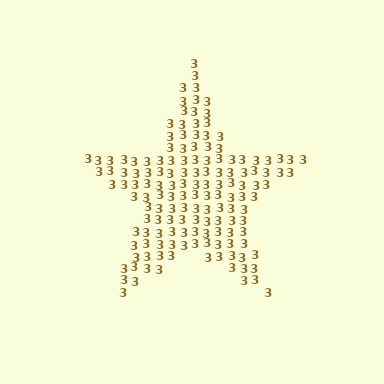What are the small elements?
The small elements are digit 3's.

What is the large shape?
The large shape is a star.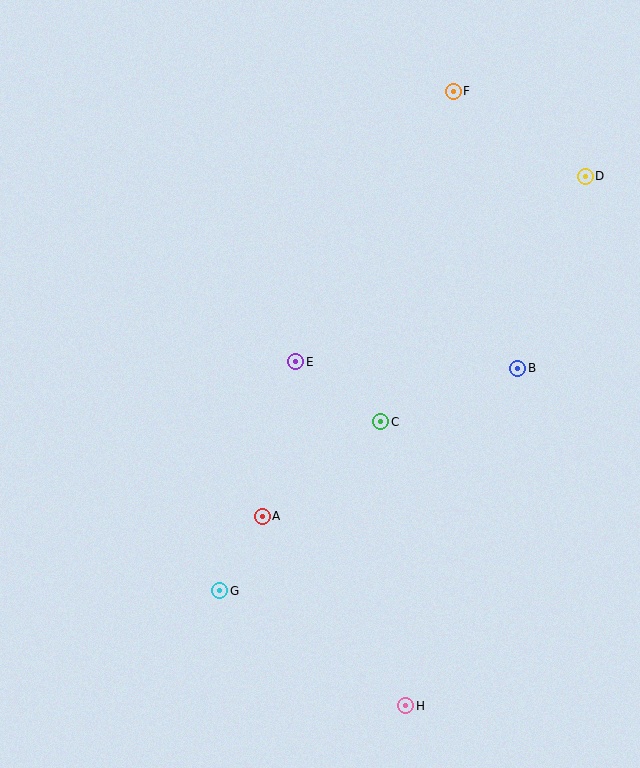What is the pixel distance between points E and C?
The distance between E and C is 104 pixels.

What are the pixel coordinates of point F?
Point F is at (453, 91).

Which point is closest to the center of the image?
Point E at (296, 362) is closest to the center.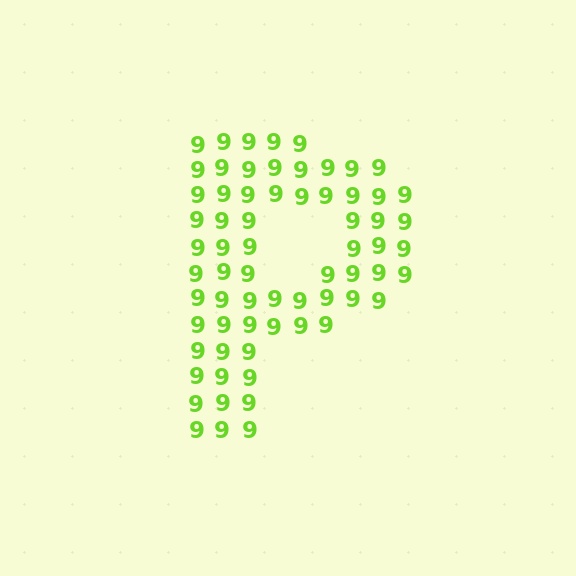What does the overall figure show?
The overall figure shows the letter P.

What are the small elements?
The small elements are digit 9's.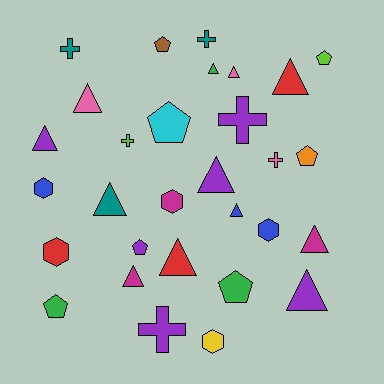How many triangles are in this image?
There are 12 triangles.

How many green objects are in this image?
There are 3 green objects.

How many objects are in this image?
There are 30 objects.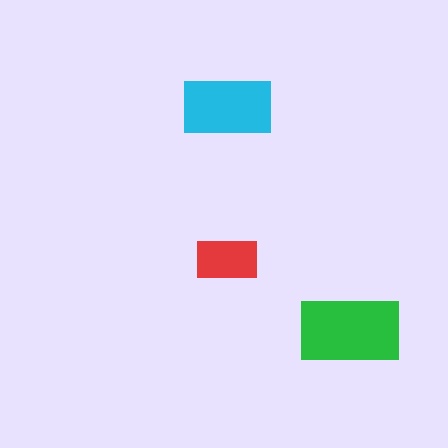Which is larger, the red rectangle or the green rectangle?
The green one.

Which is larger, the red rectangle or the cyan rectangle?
The cyan one.